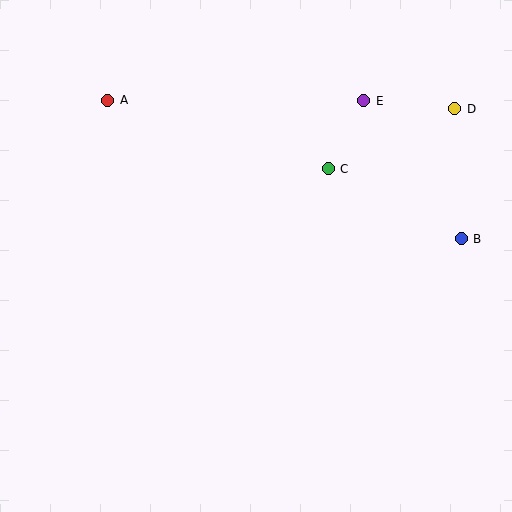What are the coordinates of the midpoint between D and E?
The midpoint between D and E is at (409, 105).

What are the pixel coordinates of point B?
Point B is at (461, 239).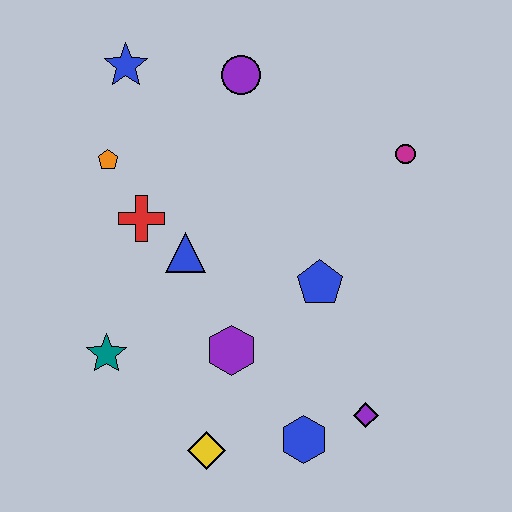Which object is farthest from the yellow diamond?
The blue star is farthest from the yellow diamond.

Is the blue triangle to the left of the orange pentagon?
No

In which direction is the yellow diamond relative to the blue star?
The yellow diamond is below the blue star.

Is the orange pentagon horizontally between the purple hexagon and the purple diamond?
No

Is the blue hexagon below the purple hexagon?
Yes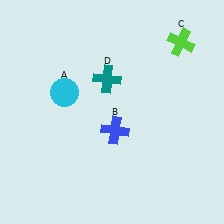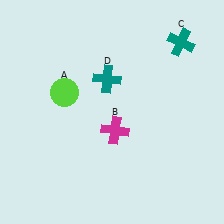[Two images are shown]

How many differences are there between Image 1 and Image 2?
There are 3 differences between the two images.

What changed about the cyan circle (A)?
In Image 1, A is cyan. In Image 2, it changed to lime.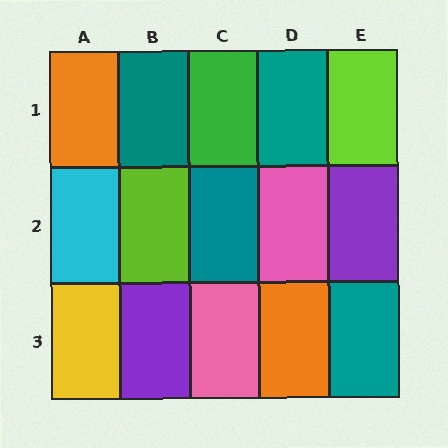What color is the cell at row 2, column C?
Teal.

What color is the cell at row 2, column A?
Cyan.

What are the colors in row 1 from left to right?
Orange, teal, green, teal, lime.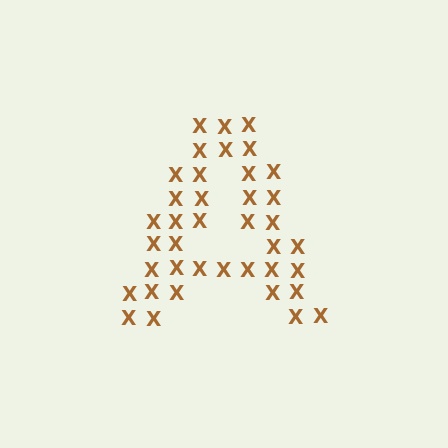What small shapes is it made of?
It is made of small letter X's.